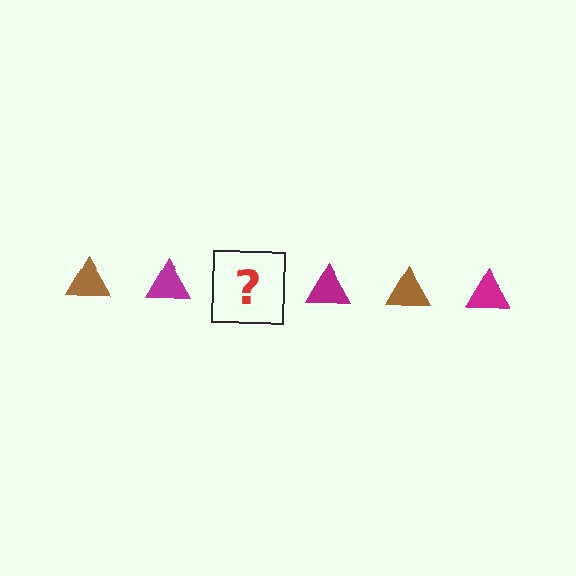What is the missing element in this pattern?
The missing element is a brown triangle.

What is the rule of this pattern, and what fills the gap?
The rule is that the pattern cycles through brown, magenta triangles. The gap should be filled with a brown triangle.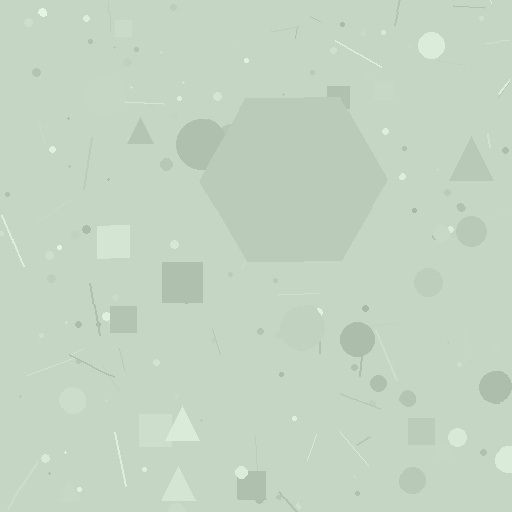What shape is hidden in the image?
A hexagon is hidden in the image.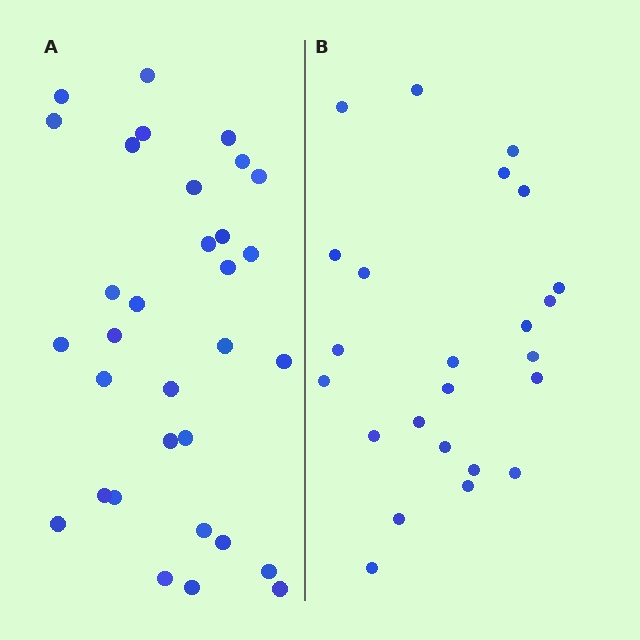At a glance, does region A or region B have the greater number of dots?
Region A (the left region) has more dots.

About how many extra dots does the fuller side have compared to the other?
Region A has roughly 8 or so more dots than region B.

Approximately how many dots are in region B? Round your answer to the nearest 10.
About 20 dots. (The exact count is 24, which rounds to 20.)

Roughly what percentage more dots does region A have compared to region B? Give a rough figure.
About 35% more.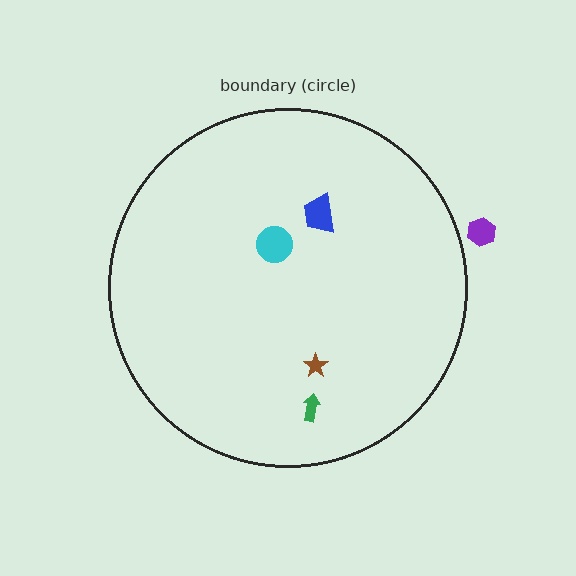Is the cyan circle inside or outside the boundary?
Inside.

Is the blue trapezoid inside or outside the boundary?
Inside.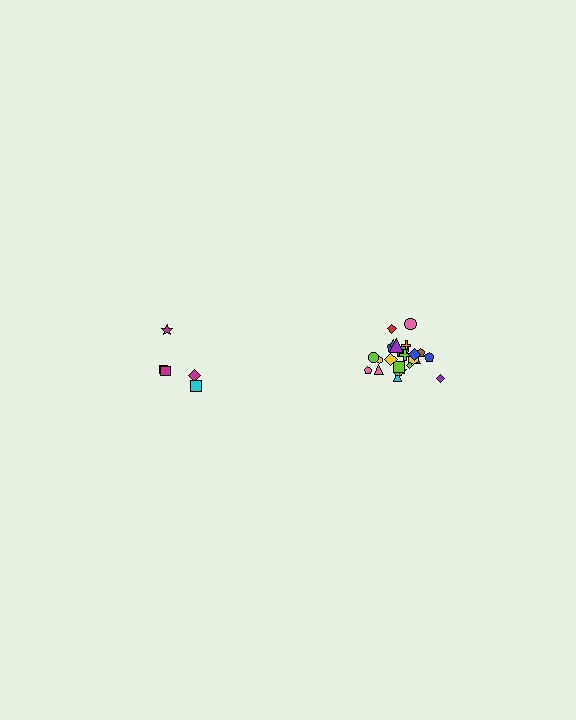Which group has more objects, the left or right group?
The right group.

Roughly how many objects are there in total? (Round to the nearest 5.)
Roughly 30 objects in total.